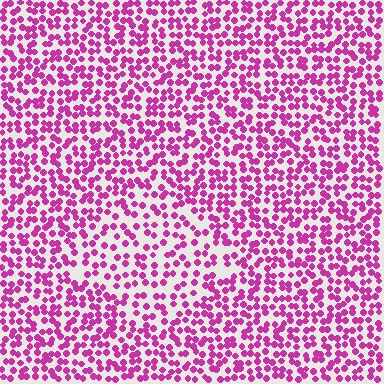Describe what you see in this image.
The image contains small magenta elements arranged at two different densities. A diamond-shaped region is visible where the elements are less densely packed than the surrounding area.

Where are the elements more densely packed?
The elements are more densely packed outside the diamond boundary.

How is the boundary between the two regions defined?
The boundary is defined by a change in element density (approximately 1.6x ratio). All elements are the same color, size, and shape.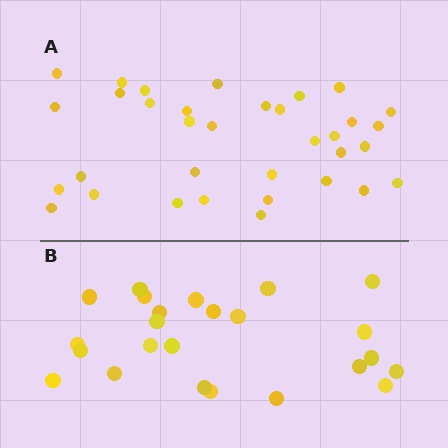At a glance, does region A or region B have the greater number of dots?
Region A (the top region) has more dots.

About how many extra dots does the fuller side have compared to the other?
Region A has roughly 10 or so more dots than region B.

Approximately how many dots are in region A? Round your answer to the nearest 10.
About 30 dots. (The exact count is 34, which rounds to 30.)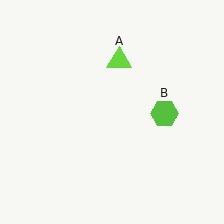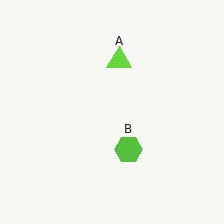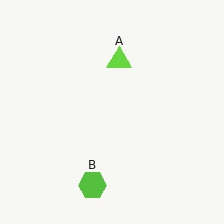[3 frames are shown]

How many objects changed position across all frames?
1 object changed position: lime hexagon (object B).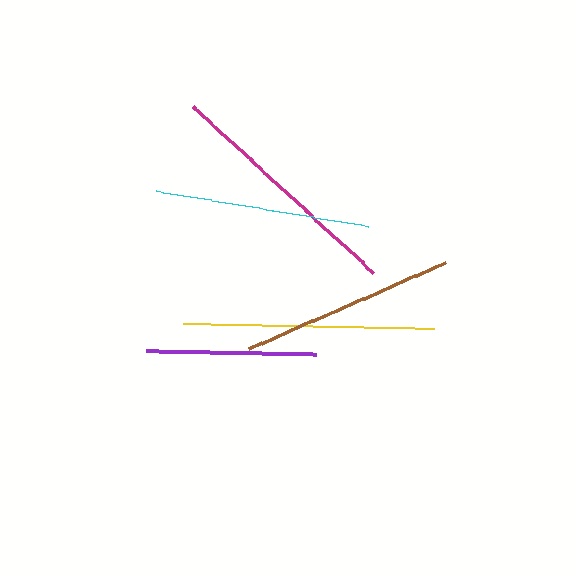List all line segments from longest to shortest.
From longest to shortest: yellow, magenta, brown, cyan, purple.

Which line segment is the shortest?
The purple line is the shortest at approximately 171 pixels.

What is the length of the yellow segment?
The yellow segment is approximately 251 pixels long.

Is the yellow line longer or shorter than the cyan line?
The yellow line is longer than the cyan line.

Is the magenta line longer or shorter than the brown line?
The magenta line is longer than the brown line.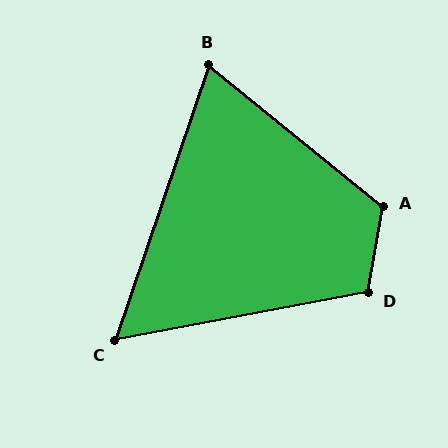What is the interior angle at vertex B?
Approximately 70 degrees (acute).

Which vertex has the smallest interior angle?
C, at approximately 60 degrees.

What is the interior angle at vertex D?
Approximately 110 degrees (obtuse).